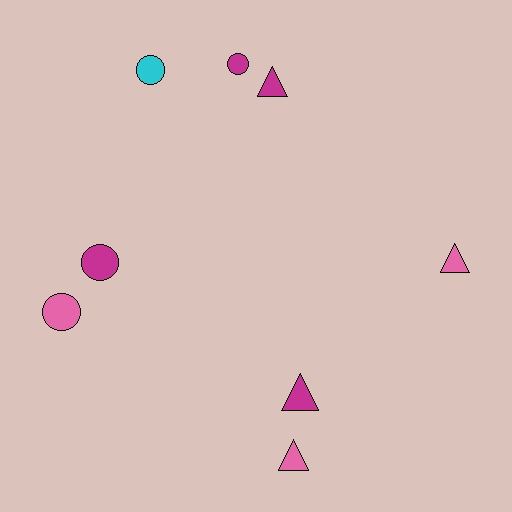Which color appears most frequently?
Magenta, with 4 objects.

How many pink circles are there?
There is 1 pink circle.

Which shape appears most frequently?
Circle, with 4 objects.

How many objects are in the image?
There are 8 objects.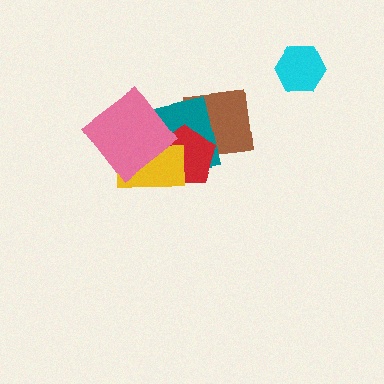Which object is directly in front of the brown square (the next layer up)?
The teal square is directly in front of the brown square.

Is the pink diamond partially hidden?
No, no other shape covers it.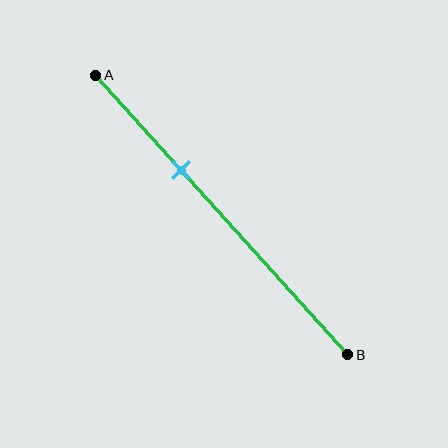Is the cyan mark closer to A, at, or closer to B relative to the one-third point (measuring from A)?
The cyan mark is approximately at the one-third point of segment AB.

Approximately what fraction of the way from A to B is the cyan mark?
The cyan mark is approximately 35% of the way from A to B.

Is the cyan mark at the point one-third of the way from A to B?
Yes, the mark is approximately at the one-third point.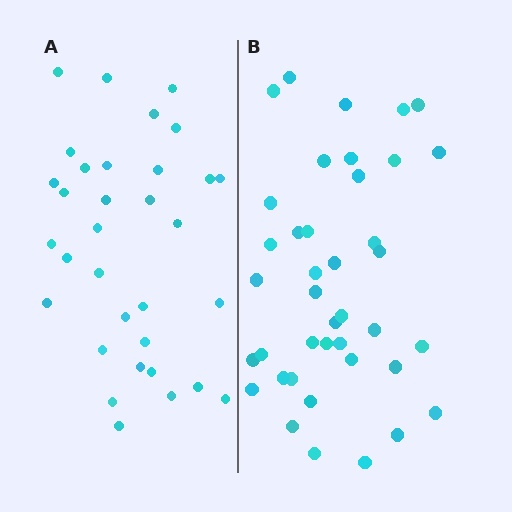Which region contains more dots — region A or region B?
Region B (the right region) has more dots.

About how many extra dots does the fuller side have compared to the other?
Region B has roughly 8 or so more dots than region A.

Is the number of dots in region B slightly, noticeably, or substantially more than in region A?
Region B has only slightly more — the two regions are fairly close. The ratio is roughly 1.2 to 1.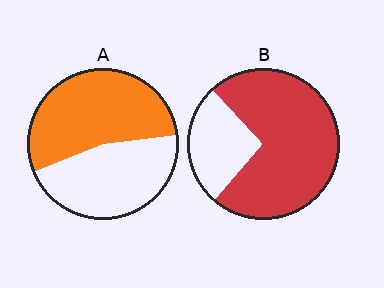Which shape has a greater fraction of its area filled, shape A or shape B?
Shape B.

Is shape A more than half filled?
Yes.